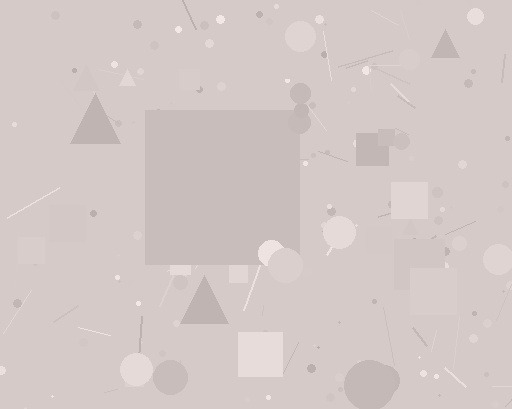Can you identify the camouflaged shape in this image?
The camouflaged shape is a square.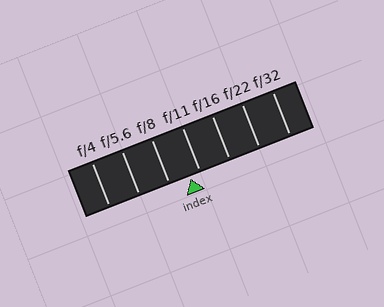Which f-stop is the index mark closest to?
The index mark is closest to f/11.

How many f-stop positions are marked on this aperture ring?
There are 7 f-stop positions marked.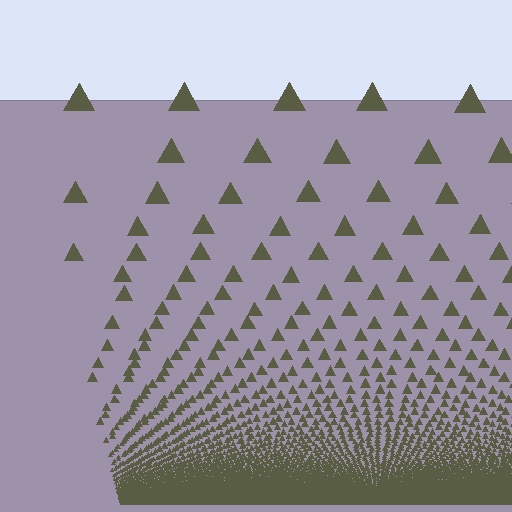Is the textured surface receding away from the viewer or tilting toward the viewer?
The surface appears to tilt toward the viewer. Texture elements get larger and sparser toward the top.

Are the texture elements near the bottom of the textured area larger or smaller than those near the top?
Smaller. The gradient is inverted — elements near the bottom are smaller and denser.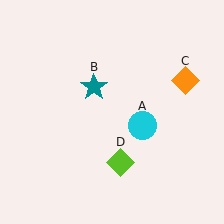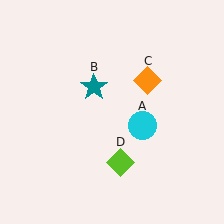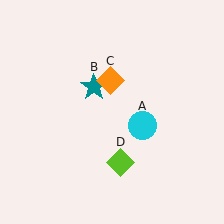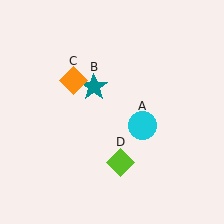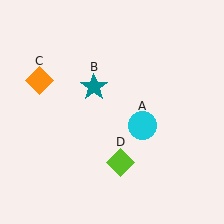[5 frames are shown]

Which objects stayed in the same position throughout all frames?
Cyan circle (object A) and teal star (object B) and lime diamond (object D) remained stationary.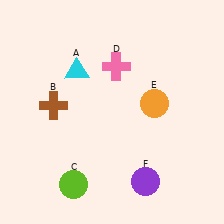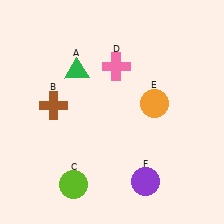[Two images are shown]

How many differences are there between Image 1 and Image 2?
There is 1 difference between the two images.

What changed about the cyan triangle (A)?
In Image 1, A is cyan. In Image 2, it changed to green.